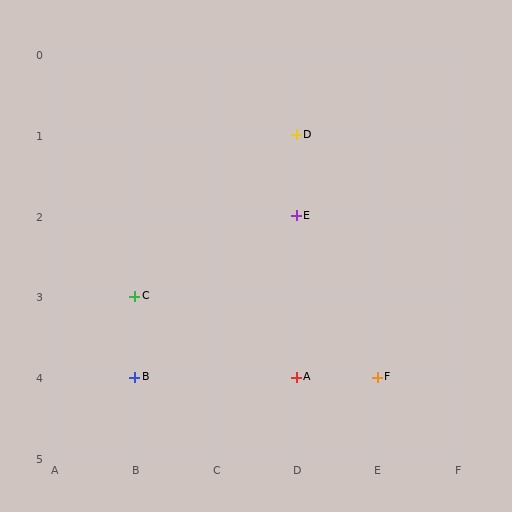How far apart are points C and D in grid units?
Points C and D are 2 columns and 2 rows apart (about 2.8 grid units diagonally).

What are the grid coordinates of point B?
Point B is at grid coordinates (B, 4).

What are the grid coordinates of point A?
Point A is at grid coordinates (D, 4).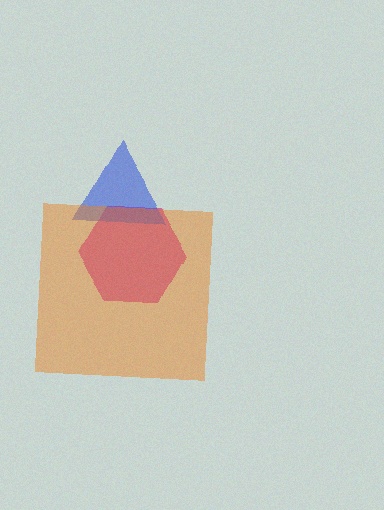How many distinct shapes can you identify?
There are 3 distinct shapes: a magenta hexagon, a blue triangle, an orange square.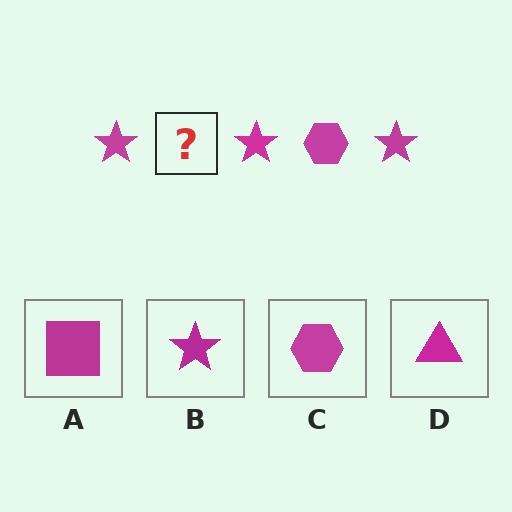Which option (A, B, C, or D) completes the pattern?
C.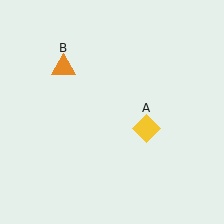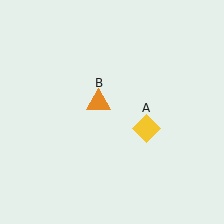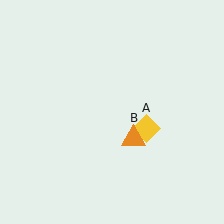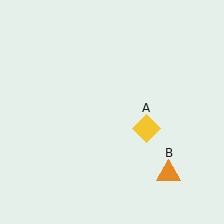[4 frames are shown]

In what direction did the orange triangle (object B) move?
The orange triangle (object B) moved down and to the right.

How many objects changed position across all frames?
1 object changed position: orange triangle (object B).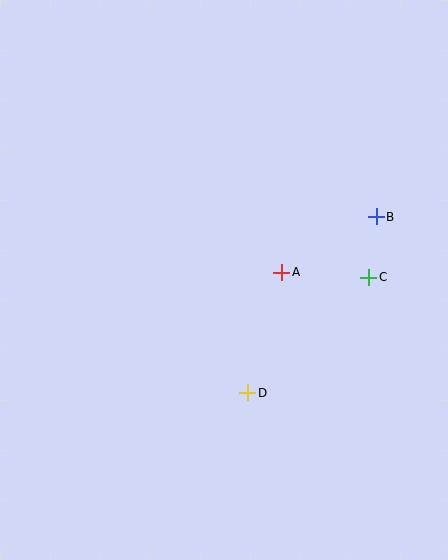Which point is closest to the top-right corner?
Point B is closest to the top-right corner.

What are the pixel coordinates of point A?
Point A is at (282, 272).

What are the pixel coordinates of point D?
Point D is at (248, 393).